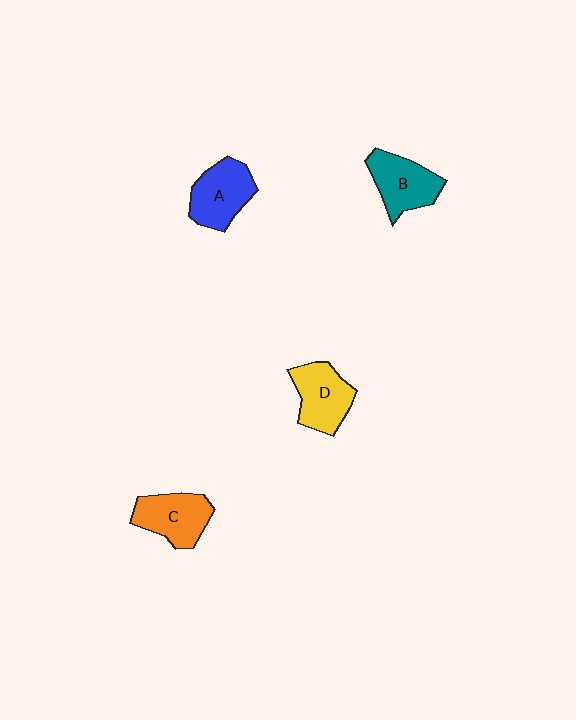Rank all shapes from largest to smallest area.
From largest to smallest: A (blue), B (teal), D (yellow), C (orange).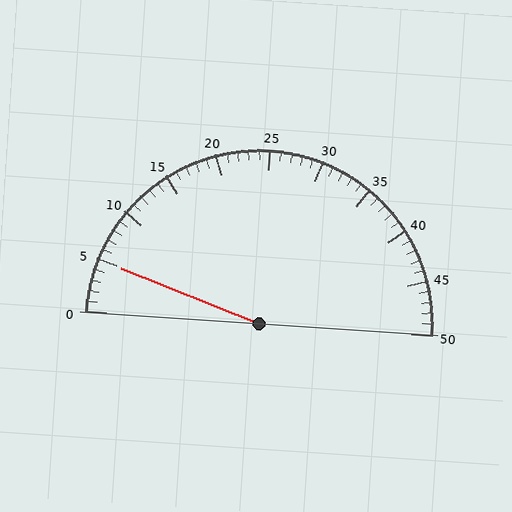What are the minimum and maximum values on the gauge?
The gauge ranges from 0 to 50.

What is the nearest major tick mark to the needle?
The nearest major tick mark is 5.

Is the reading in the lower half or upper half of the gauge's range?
The reading is in the lower half of the range (0 to 50).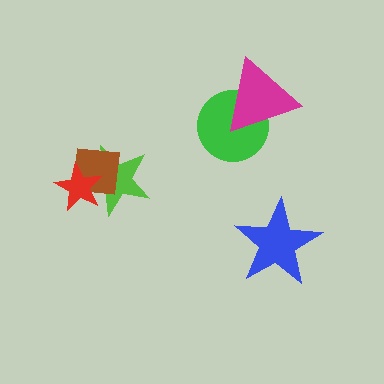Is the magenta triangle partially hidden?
No, no other shape covers it.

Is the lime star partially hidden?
Yes, it is partially covered by another shape.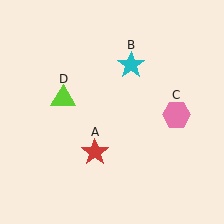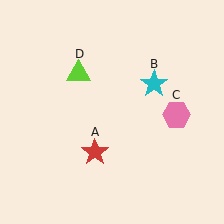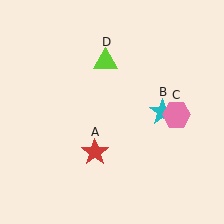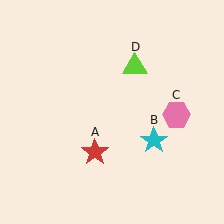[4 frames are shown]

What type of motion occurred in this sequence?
The cyan star (object B), lime triangle (object D) rotated clockwise around the center of the scene.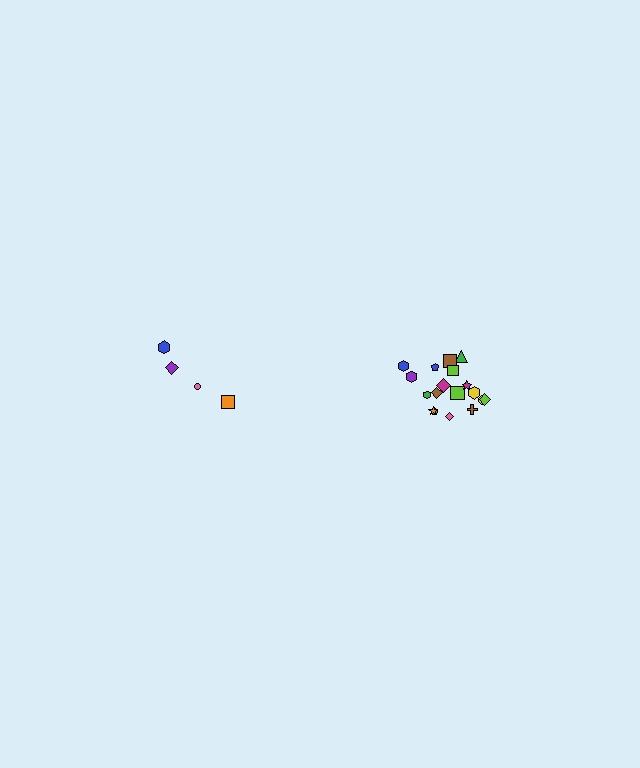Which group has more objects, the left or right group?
The right group.